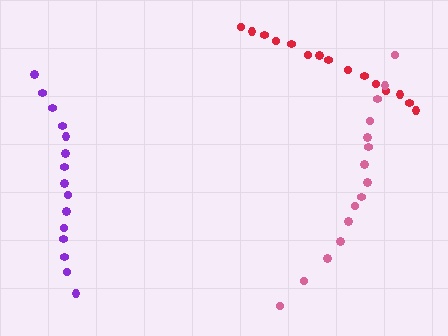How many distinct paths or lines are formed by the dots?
There are 3 distinct paths.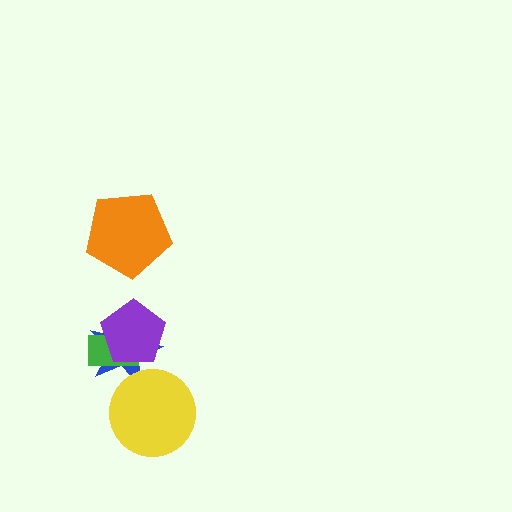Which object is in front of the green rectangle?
The purple pentagon is in front of the green rectangle.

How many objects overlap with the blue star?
3 objects overlap with the blue star.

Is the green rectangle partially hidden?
Yes, it is partially covered by another shape.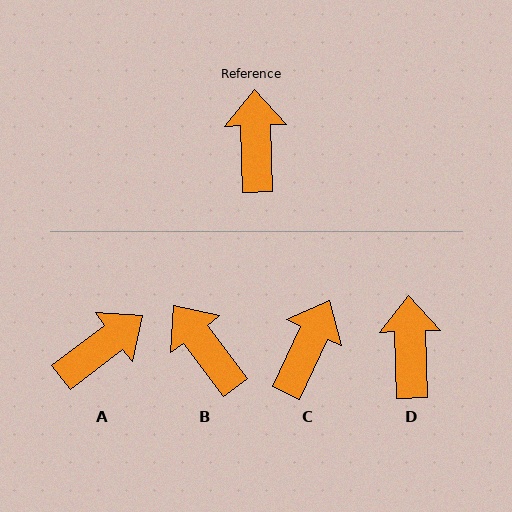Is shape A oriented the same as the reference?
No, it is off by about 54 degrees.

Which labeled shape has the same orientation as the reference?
D.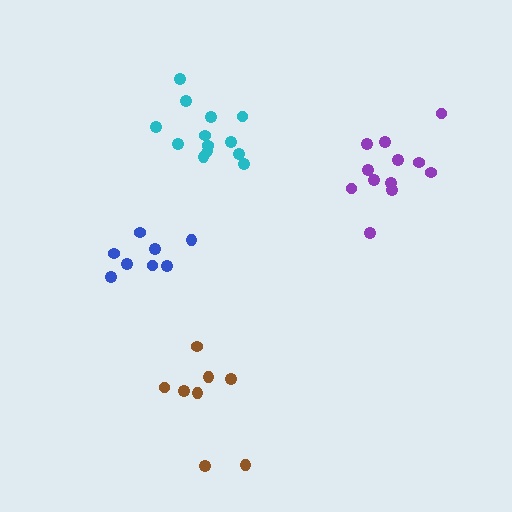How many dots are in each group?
Group 1: 12 dots, Group 2: 8 dots, Group 3: 13 dots, Group 4: 8 dots (41 total).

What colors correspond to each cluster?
The clusters are colored: purple, brown, cyan, blue.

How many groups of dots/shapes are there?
There are 4 groups.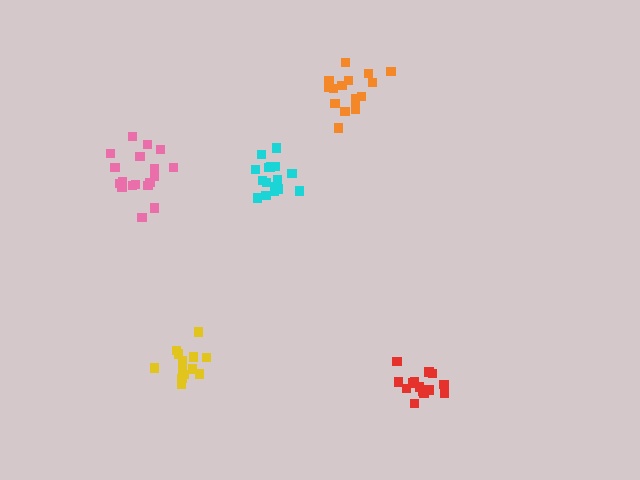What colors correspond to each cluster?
The clusters are colored: orange, red, yellow, pink, cyan.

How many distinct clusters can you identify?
There are 5 distinct clusters.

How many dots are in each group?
Group 1: 16 dots, Group 2: 14 dots, Group 3: 13 dots, Group 4: 19 dots, Group 5: 17 dots (79 total).